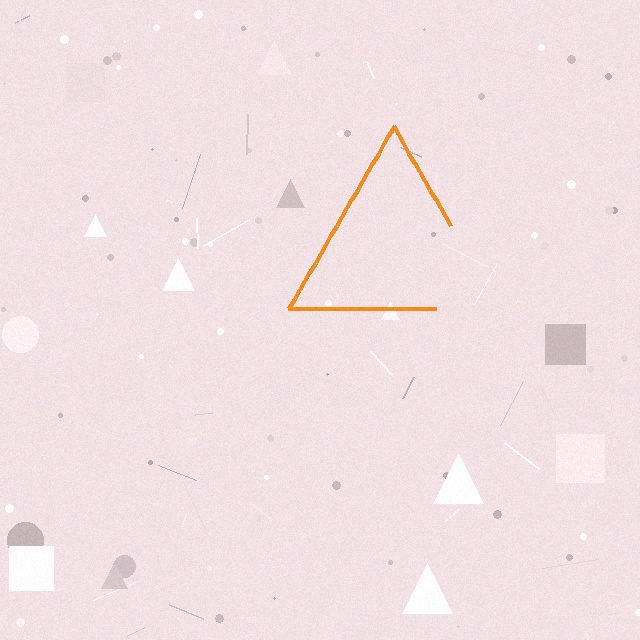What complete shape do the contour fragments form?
The contour fragments form a triangle.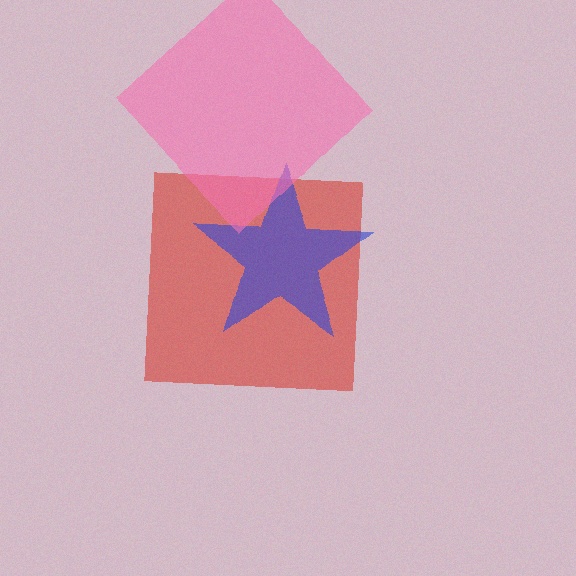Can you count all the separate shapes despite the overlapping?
Yes, there are 3 separate shapes.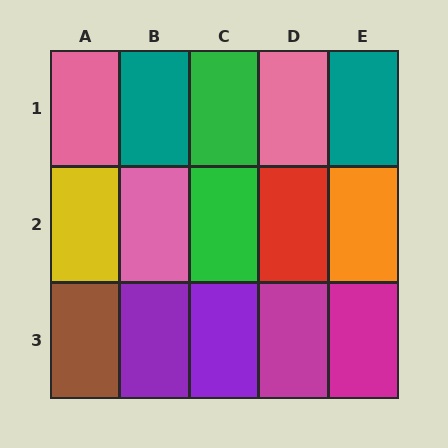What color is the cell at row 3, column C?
Purple.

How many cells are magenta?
2 cells are magenta.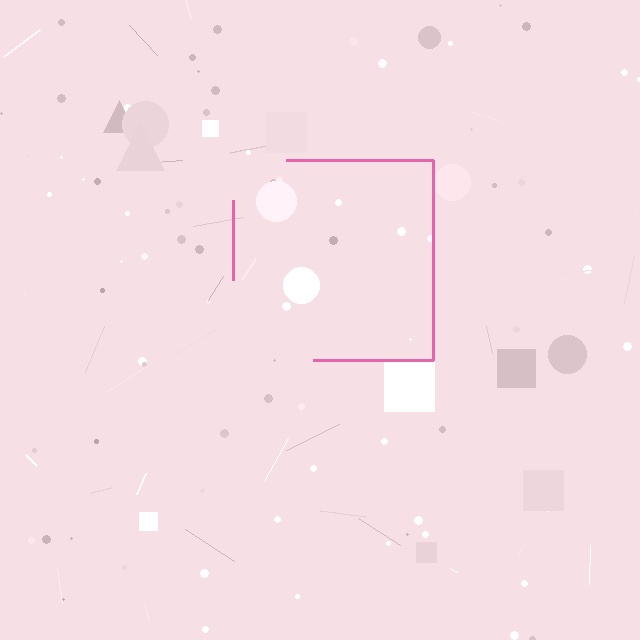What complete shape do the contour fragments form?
The contour fragments form a square.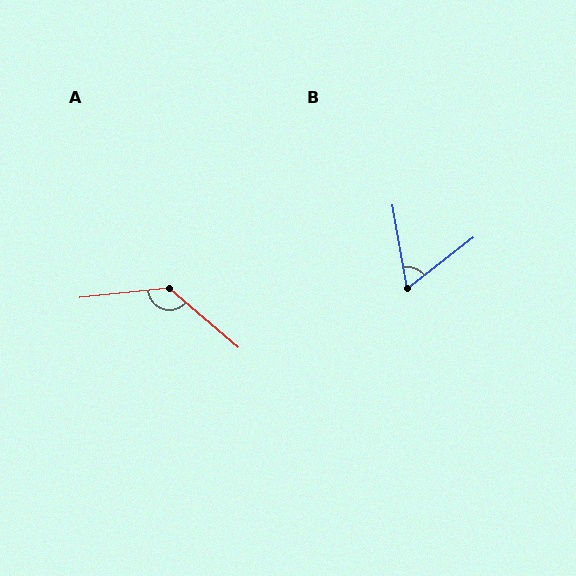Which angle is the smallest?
B, at approximately 62 degrees.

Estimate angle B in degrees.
Approximately 62 degrees.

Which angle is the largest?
A, at approximately 133 degrees.